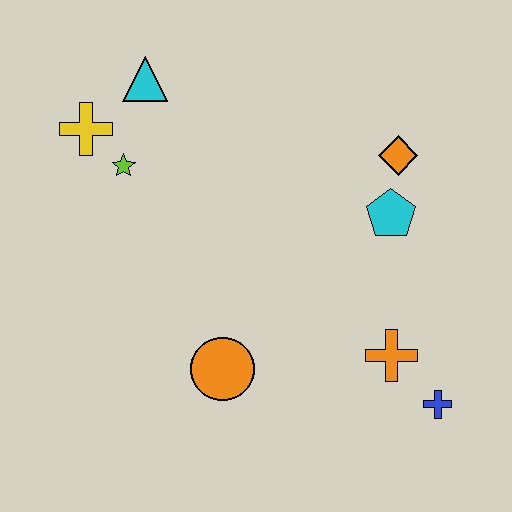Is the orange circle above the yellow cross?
No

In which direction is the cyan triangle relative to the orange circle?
The cyan triangle is above the orange circle.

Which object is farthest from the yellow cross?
The blue cross is farthest from the yellow cross.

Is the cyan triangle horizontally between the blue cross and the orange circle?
No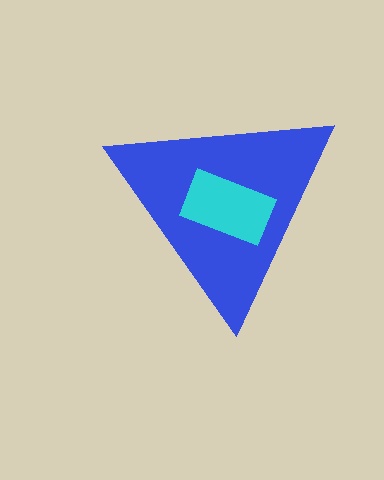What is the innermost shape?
The cyan rectangle.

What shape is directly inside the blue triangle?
The cyan rectangle.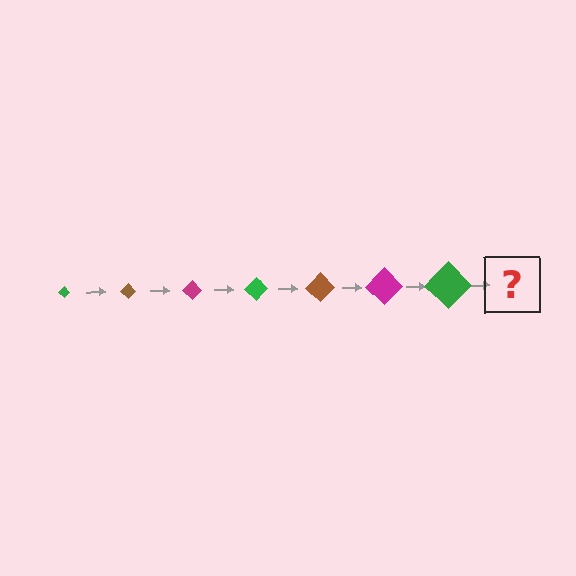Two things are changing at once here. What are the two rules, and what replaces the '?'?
The two rules are that the diamond grows larger each step and the color cycles through green, brown, and magenta. The '?' should be a brown diamond, larger than the previous one.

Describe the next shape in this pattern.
It should be a brown diamond, larger than the previous one.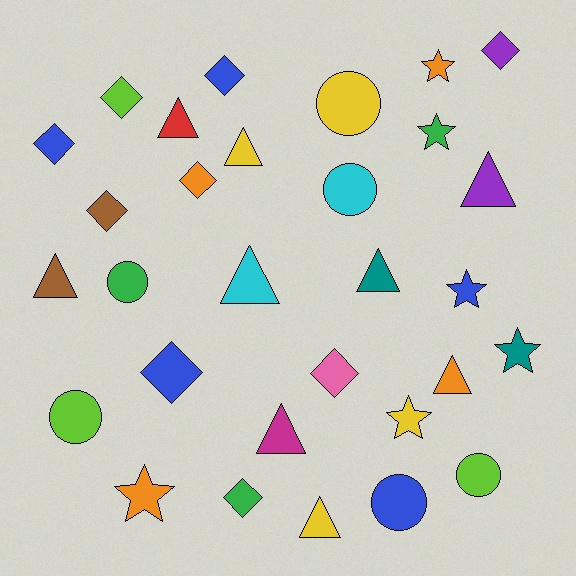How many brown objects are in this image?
There are 2 brown objects.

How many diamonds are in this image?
There are 9 diamonds.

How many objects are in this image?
There are 30 objects.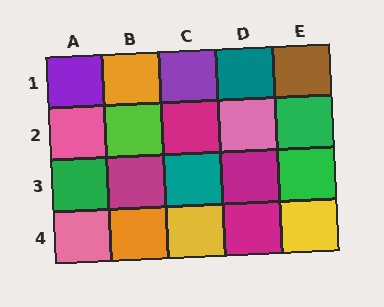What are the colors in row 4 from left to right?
Pink, orange, yellow, magenta, yellow.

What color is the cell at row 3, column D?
Magenta.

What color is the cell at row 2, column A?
Pink.